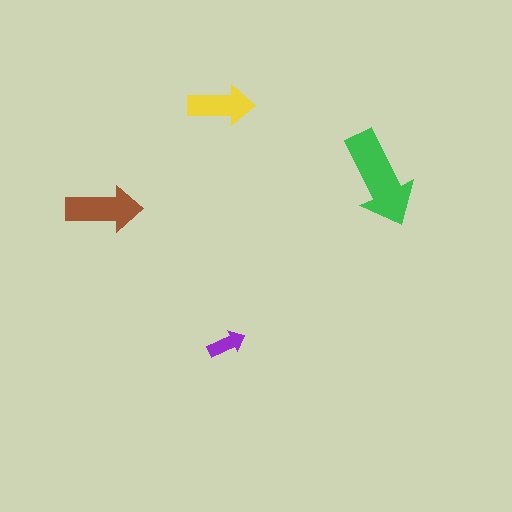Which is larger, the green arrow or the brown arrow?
The green one.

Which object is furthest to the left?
The brown arrow is leftmost.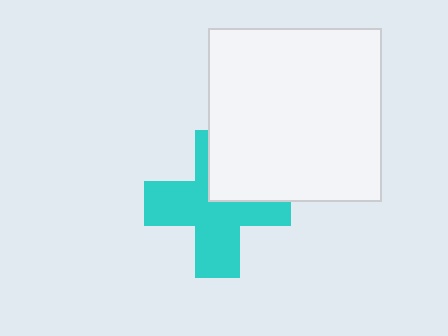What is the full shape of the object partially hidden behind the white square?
The partially hidden object is a cyan cross.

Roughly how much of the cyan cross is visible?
Most of it is visible (roughly 70%).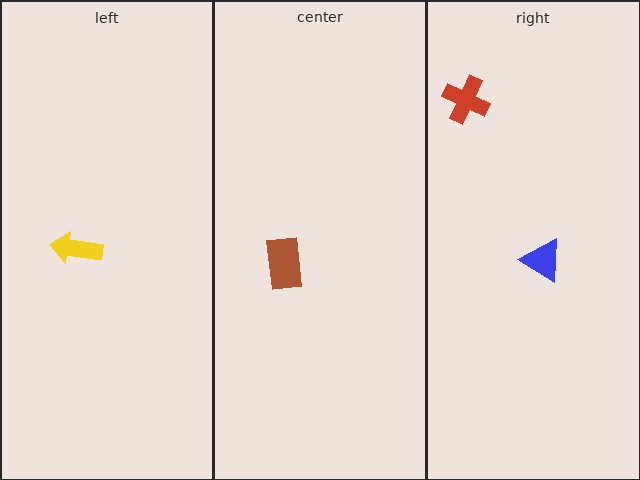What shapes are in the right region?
The blue triangle, the red cross.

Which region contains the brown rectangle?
The center region.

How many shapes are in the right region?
2.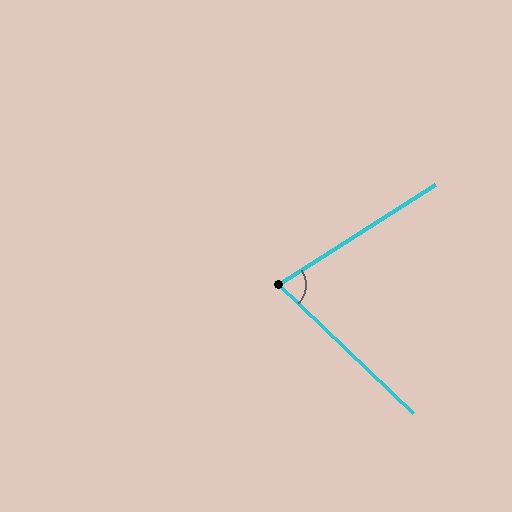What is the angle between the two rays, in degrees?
Approximately 76 degrees.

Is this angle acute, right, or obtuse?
It is acute.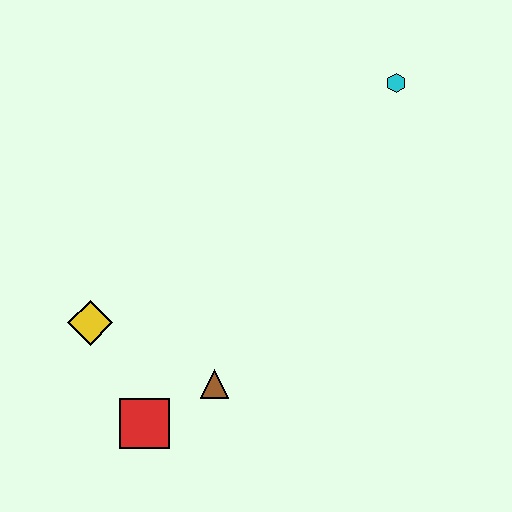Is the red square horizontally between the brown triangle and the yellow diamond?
Yes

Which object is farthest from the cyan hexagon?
The red square is farthest from the cyan hexagon.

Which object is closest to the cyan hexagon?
The brown triangle is closest to the cyan hexagon.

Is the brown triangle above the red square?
Yes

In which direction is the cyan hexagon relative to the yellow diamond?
The cyan hexagon is to the right of the yellow diamond.